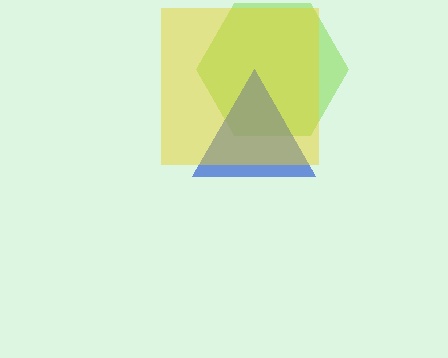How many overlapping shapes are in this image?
There are 3 overlapping shapes in the image.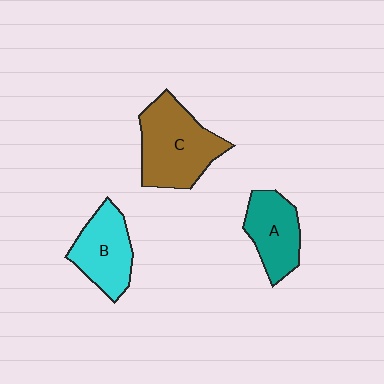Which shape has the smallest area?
Shape A (teal).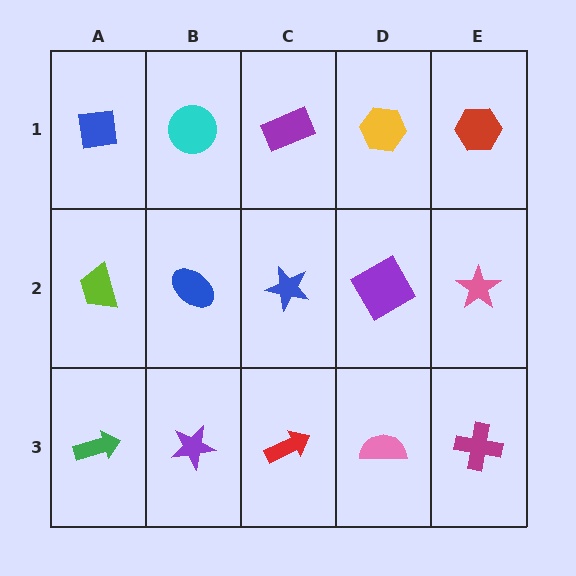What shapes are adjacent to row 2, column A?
A blue square (row 1, column A), a green arrow (row 3, column A), a blue ellipse (row 2, column B).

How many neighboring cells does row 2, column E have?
3.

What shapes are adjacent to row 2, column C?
A purple rectangle (row 1, column C), a red arrow (row 3, column C), a blue ellipse (row 2, column B), a purple square (row 2, column D).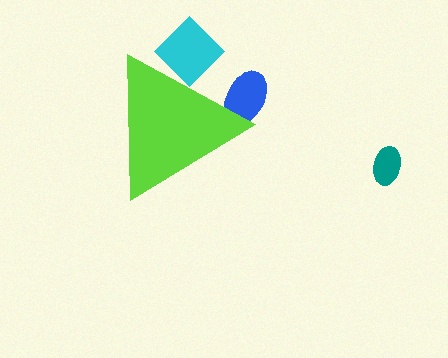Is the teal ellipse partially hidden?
No, the teal ellipse is fully visible.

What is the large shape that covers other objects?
A lime triangle.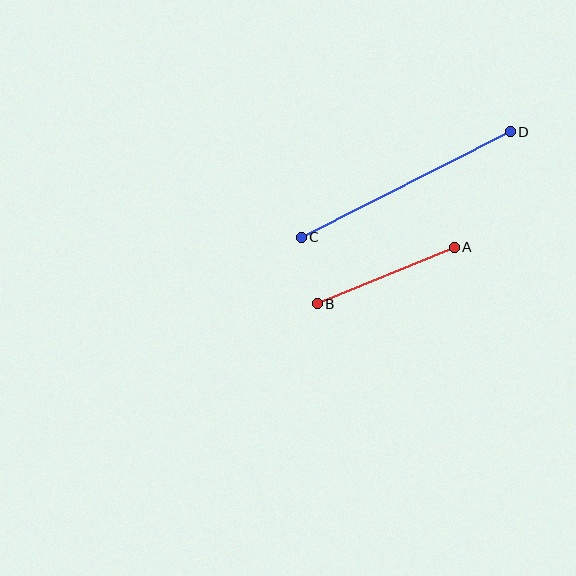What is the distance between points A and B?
The distance is approximately 148 pixels.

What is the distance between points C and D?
The distance is approximately 234 pixels.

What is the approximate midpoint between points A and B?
The midpoint is at approximately (386, 275) pixels.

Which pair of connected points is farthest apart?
Points C and D are farthest apart.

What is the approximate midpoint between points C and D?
The midpoint is at approximately (406, 184) pixels.